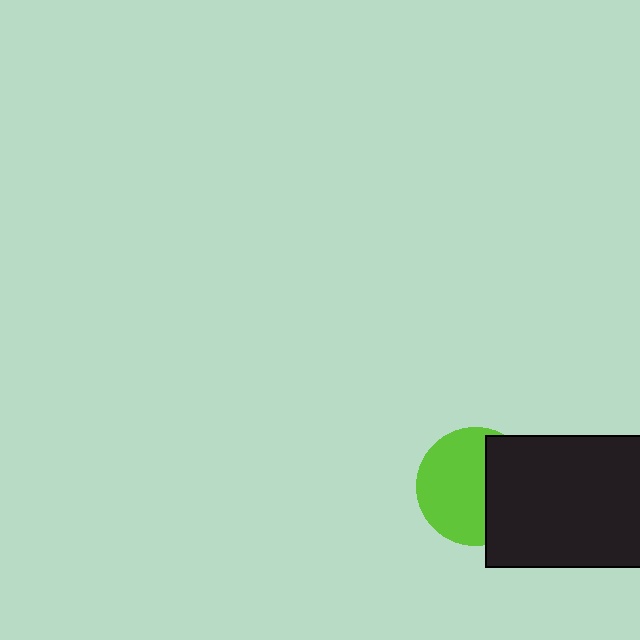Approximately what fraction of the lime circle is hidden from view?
Roughly 39% of the lime circle is hidden behind the black rectangle.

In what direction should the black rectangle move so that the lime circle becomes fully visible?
The black rectangle should move right. That is the shortest direction to clear the overlap and leave the lime circle fully visible.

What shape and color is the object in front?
The object in front is a black rectangle.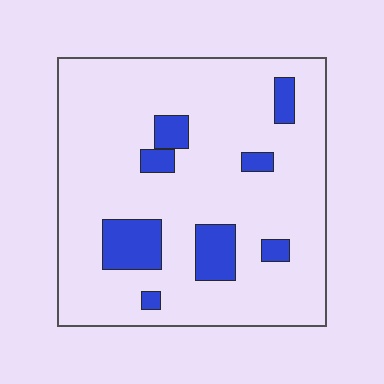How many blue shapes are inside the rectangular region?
8.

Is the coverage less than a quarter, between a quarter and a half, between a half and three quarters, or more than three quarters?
Less than a quarter.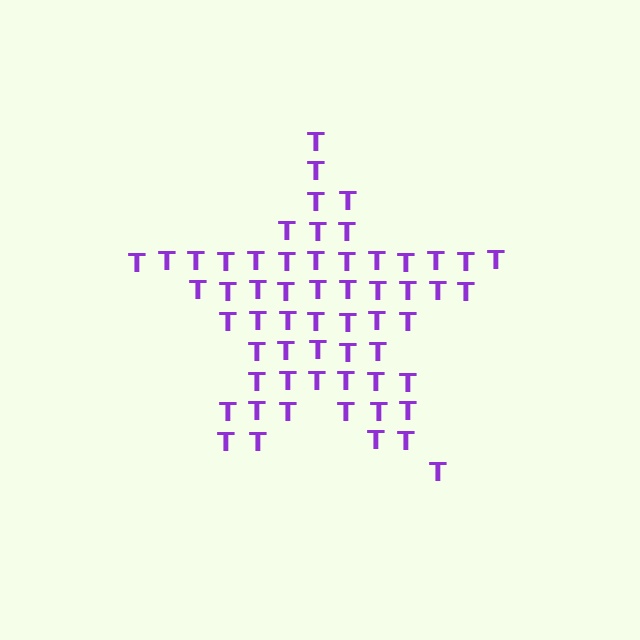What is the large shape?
The large shape is a star.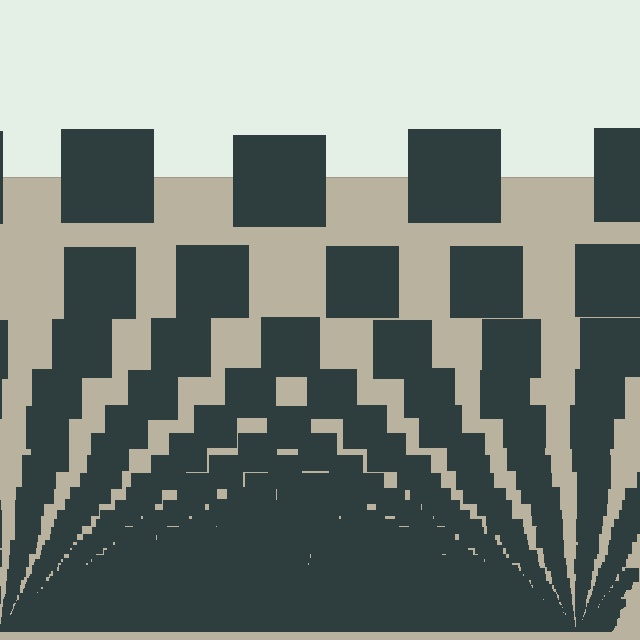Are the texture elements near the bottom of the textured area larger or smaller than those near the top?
Smaller. The gradient is inverted — elements near the bottom are smaller and denser.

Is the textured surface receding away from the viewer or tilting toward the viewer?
The surface appears to tilt toward the viewer. Texture elements get larger and sparser toward the top.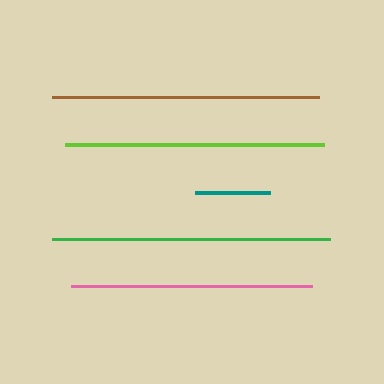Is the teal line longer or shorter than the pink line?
The pink line is longer than the teal line.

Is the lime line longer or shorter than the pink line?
The lime line is longer than the pink line.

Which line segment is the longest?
The green line is the longest at approximately 278 pixels.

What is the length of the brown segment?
The brown segment is approximately 266 pixels long.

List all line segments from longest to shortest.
From longest to shortest: green, brown, lime, pink, teal.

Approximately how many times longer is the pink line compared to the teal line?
The pink line is approximately 3.2 times the length of the teal line.